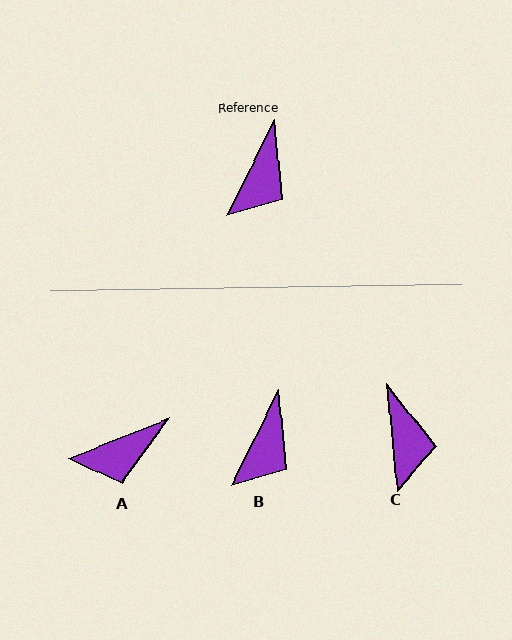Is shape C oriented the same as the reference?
No, it is off by about 32 degrees.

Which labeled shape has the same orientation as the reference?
B.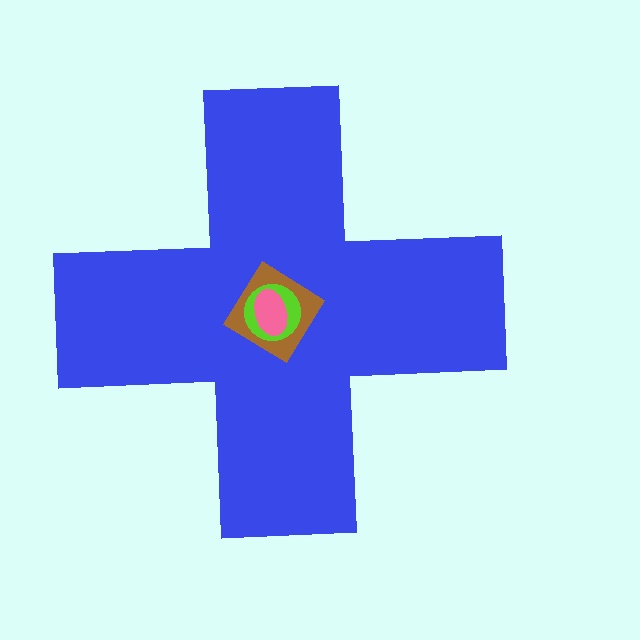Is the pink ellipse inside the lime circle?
Yes.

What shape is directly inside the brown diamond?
The lime circle.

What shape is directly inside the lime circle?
The pink ellipse.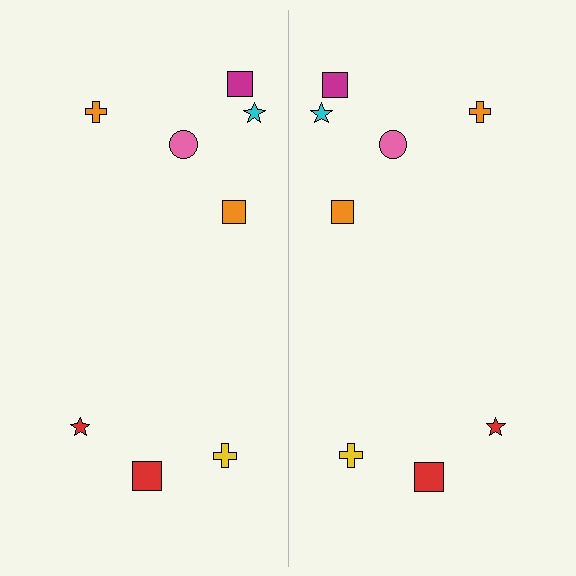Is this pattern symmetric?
Yes, this pattern has bilateral (reflection) symmetry.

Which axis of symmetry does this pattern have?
The pattern has a vertical axis of symmetry running through the center of the image.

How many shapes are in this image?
There are 16 shapes in this image.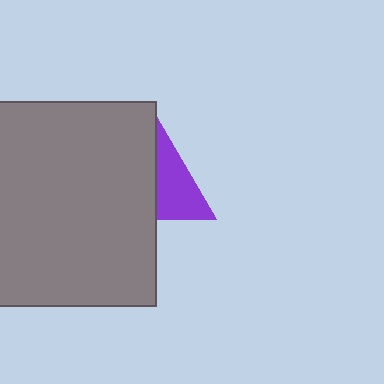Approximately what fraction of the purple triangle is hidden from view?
Roughly 51% of the purple triangle is hidden behind the gray rectangle.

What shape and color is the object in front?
The object in front is a gray rectangle.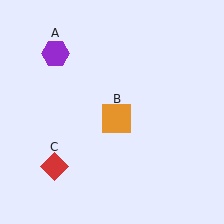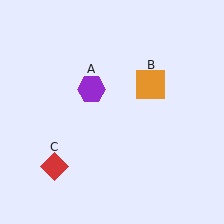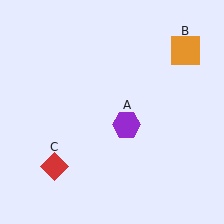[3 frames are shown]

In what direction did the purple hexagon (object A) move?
The purple hexagon (object A) moved down and to the right.